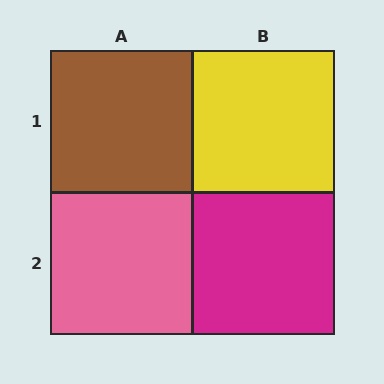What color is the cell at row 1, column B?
Yellow.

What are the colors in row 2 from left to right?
Pink, magenta.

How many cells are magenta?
1 cell is magenta.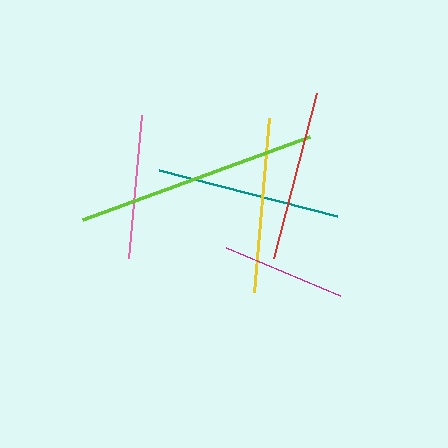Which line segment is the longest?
The lime line is the longest at approximately 242 pixels.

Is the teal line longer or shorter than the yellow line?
The teal line is longer than the yellow line.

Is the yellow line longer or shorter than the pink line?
The yellow line is longer than the pink line.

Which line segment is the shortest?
The magenta line is the shortest at approximately 124 pixels.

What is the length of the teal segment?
The teal segment is approximately 183 pixels long.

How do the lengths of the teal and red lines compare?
The teal and red lines are approximately the same length.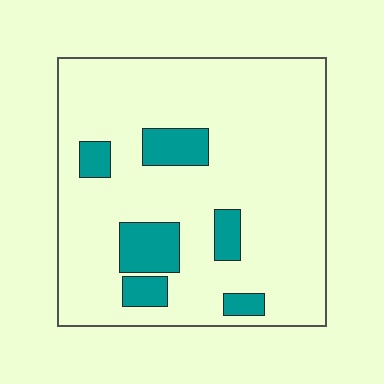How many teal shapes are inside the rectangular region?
6.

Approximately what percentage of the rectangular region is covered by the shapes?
Approximately 15%.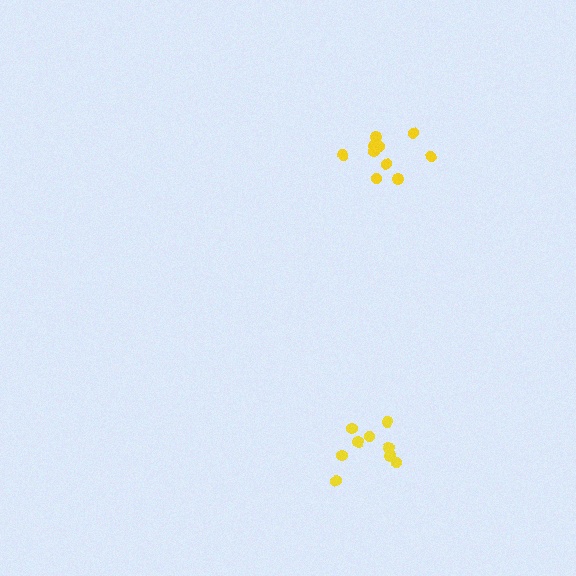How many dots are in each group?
Group 1: 10 dots, Group 2: 9 dots (19 total).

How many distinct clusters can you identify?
There are 2 distinct clusters.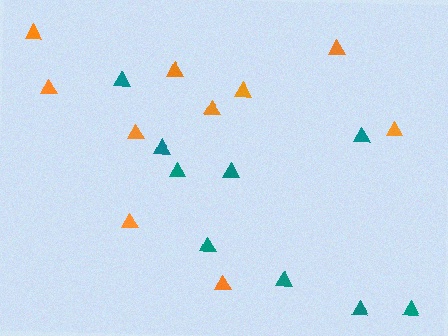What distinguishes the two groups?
There are 2 groups: one group of teal triangles (9) and one group of orange triangles (10).